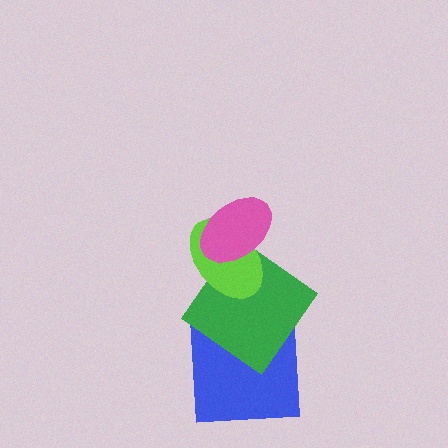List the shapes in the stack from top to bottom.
From top to bottom: the pink ellipse, the lime ellipse, the green diamond, the blue square.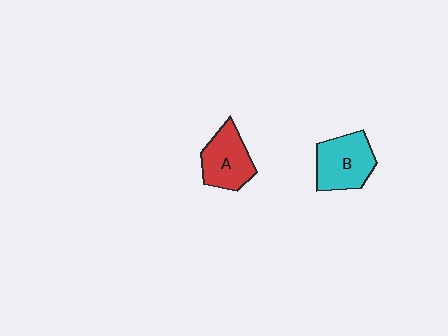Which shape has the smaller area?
Shape A (red).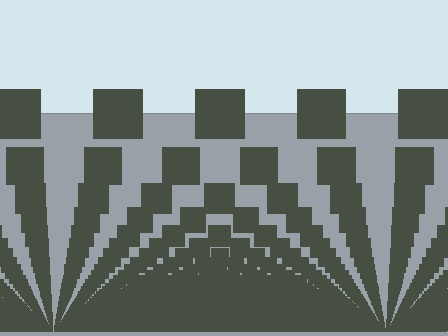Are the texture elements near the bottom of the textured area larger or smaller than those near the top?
Smaller. The gradient is inverted — elements near the bottom are smaller and denser.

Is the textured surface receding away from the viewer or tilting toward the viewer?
The surface appears to tilt toward the viewer. Texture elements get larger and sparser toward the top.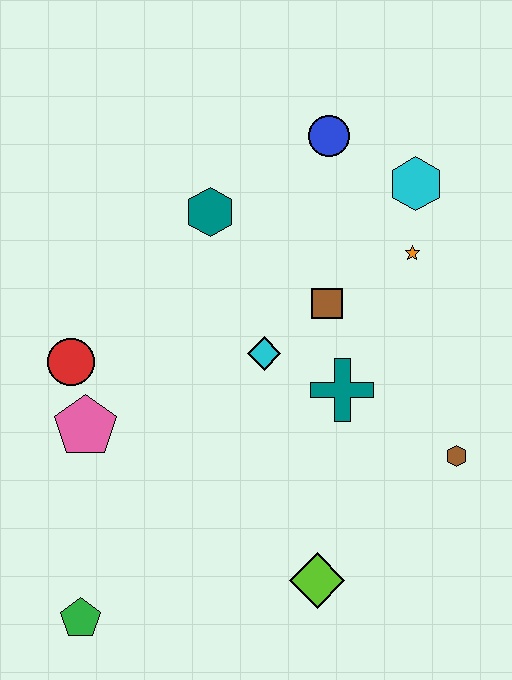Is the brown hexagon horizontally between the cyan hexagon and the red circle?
No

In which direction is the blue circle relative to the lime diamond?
The blue circle is above the lime diamond.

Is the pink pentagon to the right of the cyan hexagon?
No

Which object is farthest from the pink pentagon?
The cyan hexagon is farthest from the pink pentagon.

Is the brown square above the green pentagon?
Yes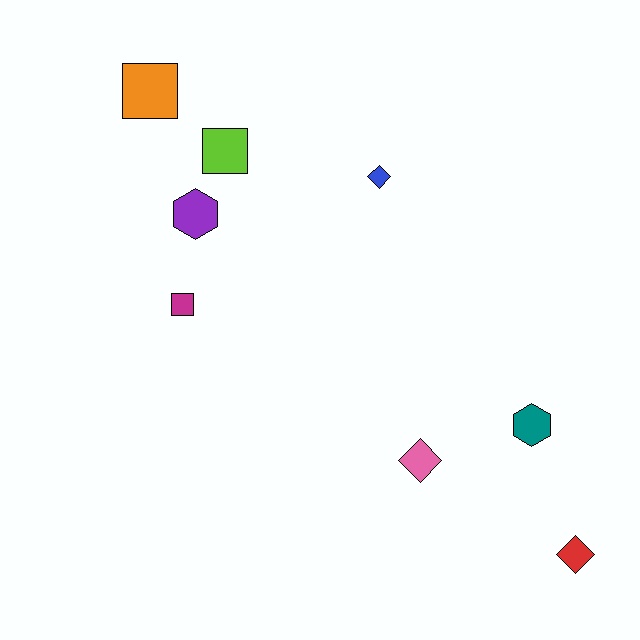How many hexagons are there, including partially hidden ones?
There are 2 hexagons.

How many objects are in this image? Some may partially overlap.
There are 8 objects.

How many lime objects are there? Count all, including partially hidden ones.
There is 1 lime object.